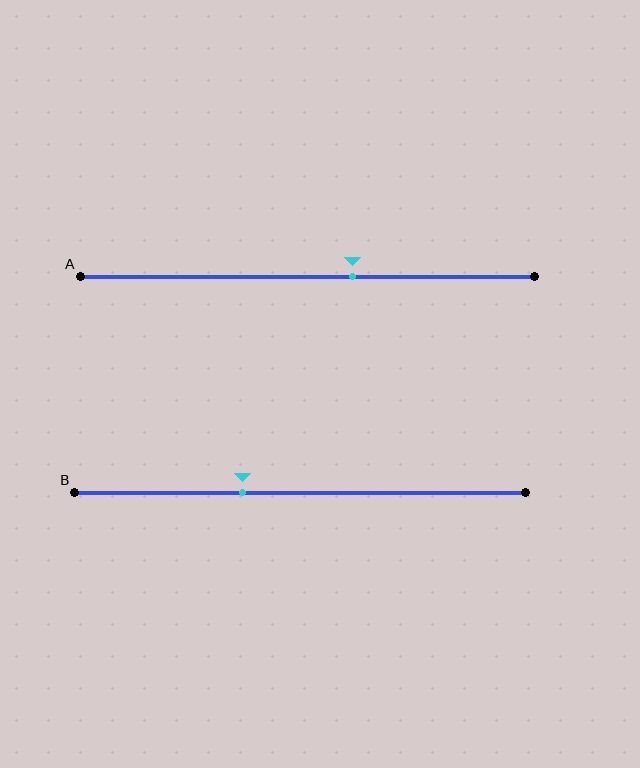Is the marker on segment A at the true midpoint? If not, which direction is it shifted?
No, the marker on segment A is shifted to the right by about 10% of the segment length.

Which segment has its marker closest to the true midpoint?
Segment A has its marker closest to the true midpoint.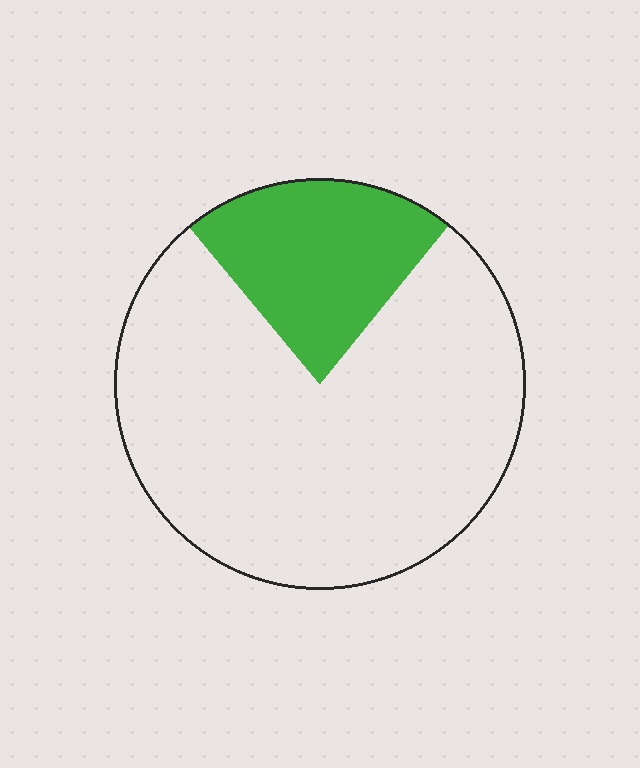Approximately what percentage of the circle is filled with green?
Approximately 20%.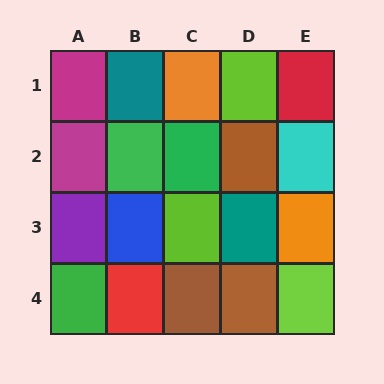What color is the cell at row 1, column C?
Orange.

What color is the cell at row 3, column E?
Orange.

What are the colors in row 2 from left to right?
Magenta, green, green, brown, cyan.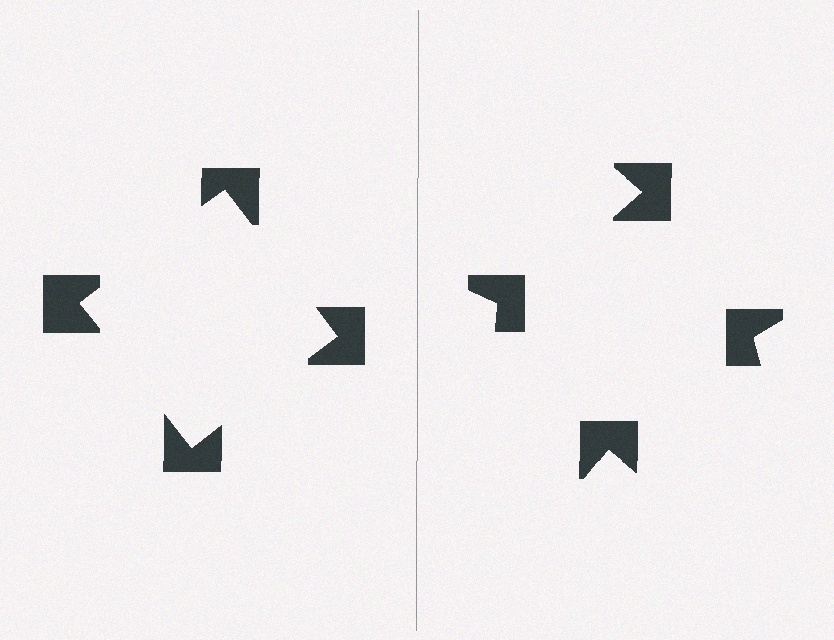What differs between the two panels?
The notched squares are positioned identically on both sides; only the wedge orientations differ. On the left they align to a square; on the right they are misaligned.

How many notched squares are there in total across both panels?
8 — 4 on each side.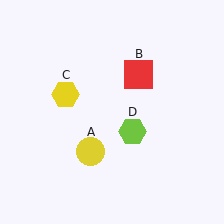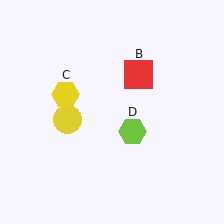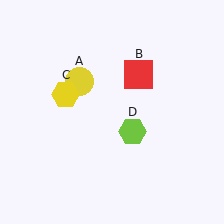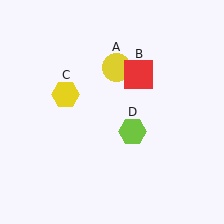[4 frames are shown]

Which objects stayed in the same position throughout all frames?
Red square (object B) and yellow hexagon (object C) and lime hexagon (object D) remained stationary.